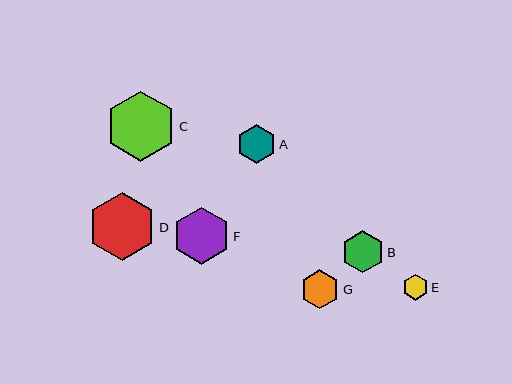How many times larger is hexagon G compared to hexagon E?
Hexagon G is approximately 1.5 times the size of hexagon E.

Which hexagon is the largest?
Hexagon C is the largest with a size of approximately 70 pixels.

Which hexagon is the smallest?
Hexagon E is the smallest with a size of approximately 26 pixels.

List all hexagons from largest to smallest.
From largest to smallest: C, D, F, B, G, A, E.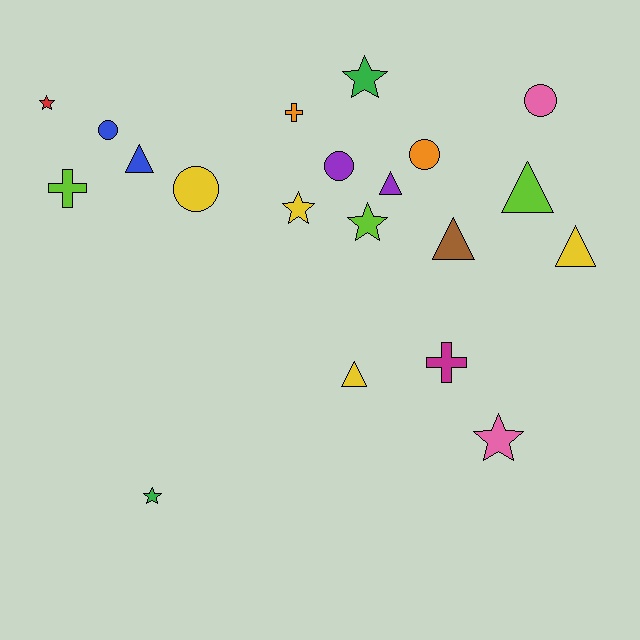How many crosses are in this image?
There are 3 crosses.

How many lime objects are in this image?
There are 3 lime objects.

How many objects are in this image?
There are 20 objects.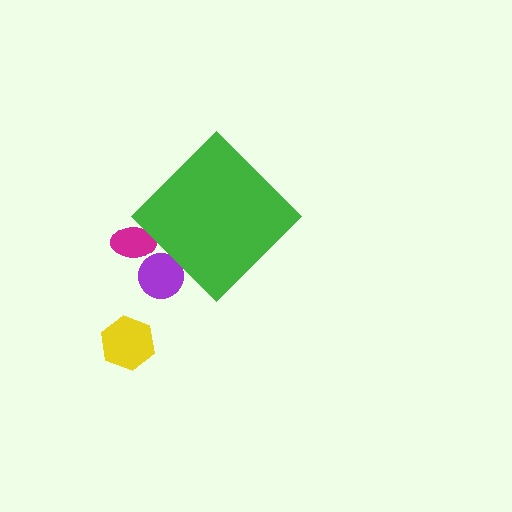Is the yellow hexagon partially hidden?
No, the yellow hexagon is fully visible.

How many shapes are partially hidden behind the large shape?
2 shapes are partially hidden.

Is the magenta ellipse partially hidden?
Yes, the magenta ellipse is partially hidden behind the green diamond.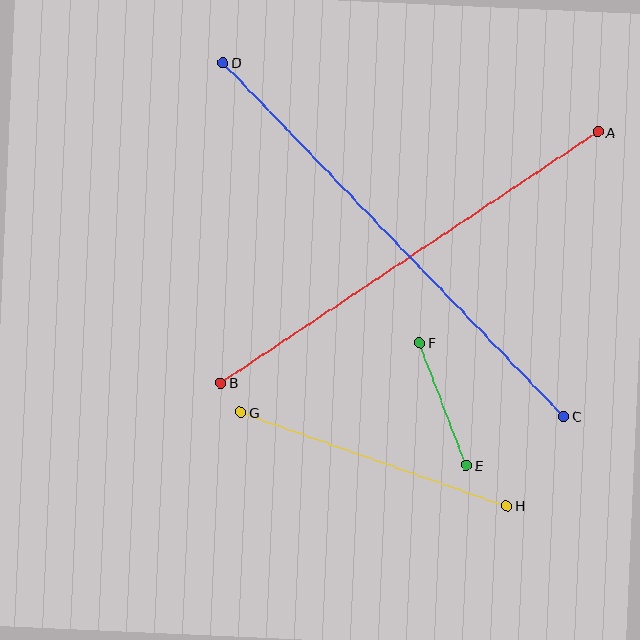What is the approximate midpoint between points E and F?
The midpoint is at approximately (443, 404) pixels.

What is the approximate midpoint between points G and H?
The midpoint is at approximately (374, 459) pixels.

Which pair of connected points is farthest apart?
Points C and D are farthest apart.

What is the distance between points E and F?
The distance is approximately 131 pixels.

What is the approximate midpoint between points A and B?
The midpoint is at approximately (409, 258) pixels.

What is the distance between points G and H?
The distance is approximately 282 pixels.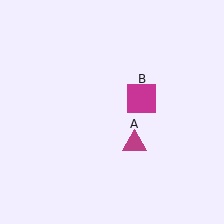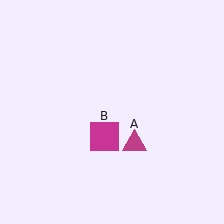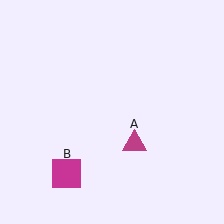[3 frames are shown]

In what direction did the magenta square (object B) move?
The magenta square (object B) moved down and to the left.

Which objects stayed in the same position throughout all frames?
Magenta triangle (object A) remained stationary.